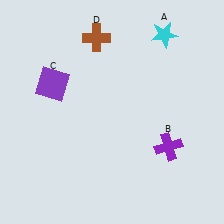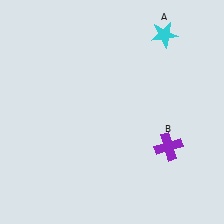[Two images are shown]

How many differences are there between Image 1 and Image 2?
There are 2 differences between the two images.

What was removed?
The brown cross (D), the purple square (C) were removed in Image 2.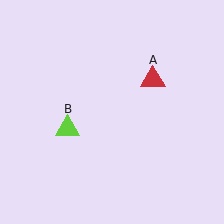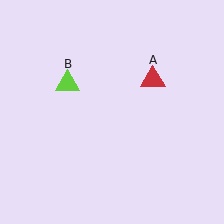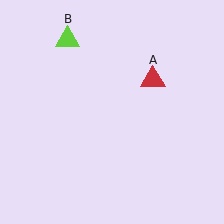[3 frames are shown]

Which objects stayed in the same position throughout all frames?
Red triangle (object A) remained stationary.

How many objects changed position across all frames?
1 object changed position: lime triangle (object B).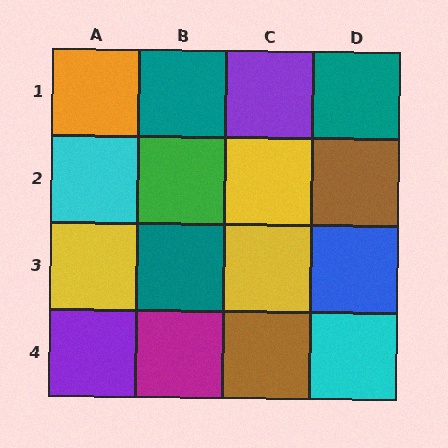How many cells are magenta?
1 cell is magenta.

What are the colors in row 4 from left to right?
Purple, magenta, brown, cyan.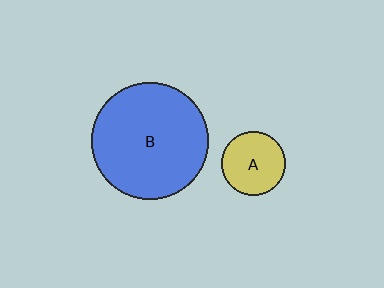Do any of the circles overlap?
No, none of the circles overlap.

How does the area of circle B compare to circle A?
Approximately 3.3 times.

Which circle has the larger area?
Circle B (blue).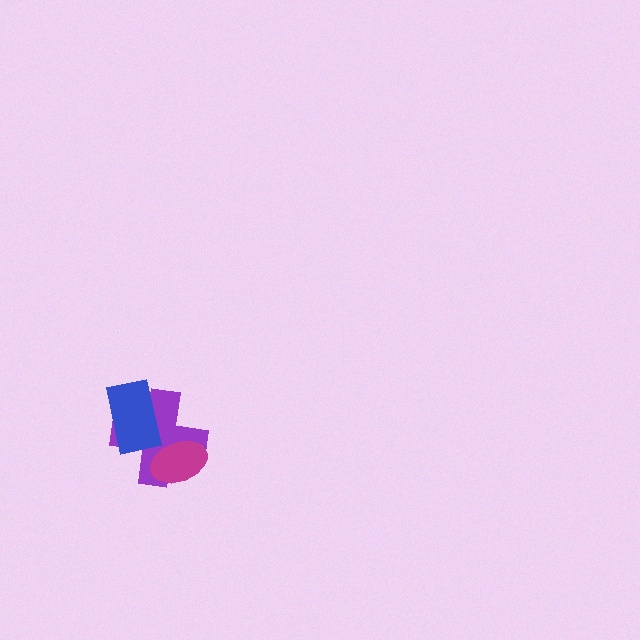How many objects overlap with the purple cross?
2 objects overlap with the purple cross.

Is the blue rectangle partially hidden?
No, no other shape covers it.